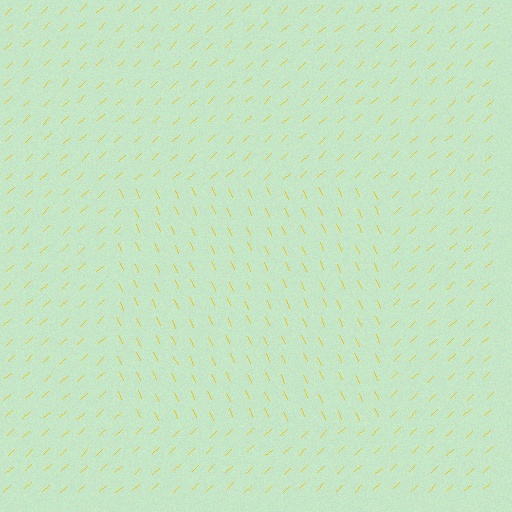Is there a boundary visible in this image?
Yes, there is a texture boundary formed by a change in line orientation.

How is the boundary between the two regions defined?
The boundary is defined purely by a change in line orientation (approximately 71 degrees difference). All lines are the same color and thickness.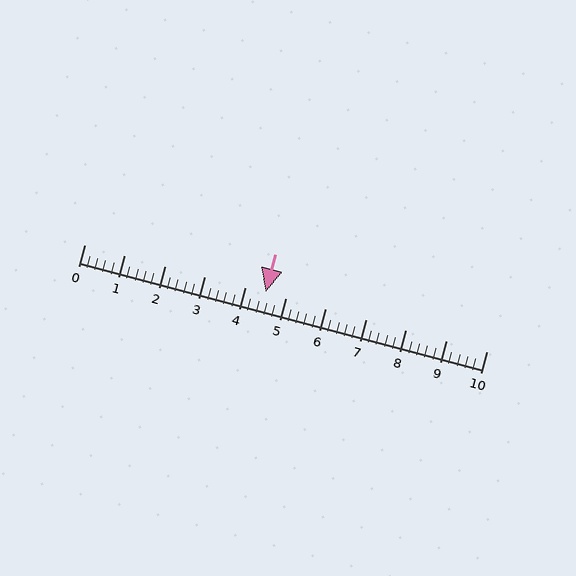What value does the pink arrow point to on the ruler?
The pink arrow points to approximately 4.5.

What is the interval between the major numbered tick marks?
The major tick marks are spaced 1 units apart.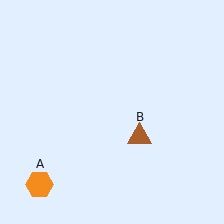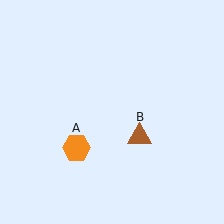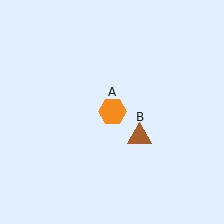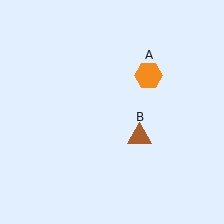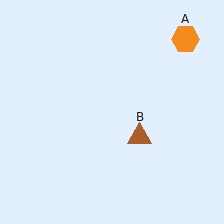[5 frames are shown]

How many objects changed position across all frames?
1 object changed position: orange hexagon (object A).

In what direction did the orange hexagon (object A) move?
The orange hexagon (object A) moved up and to the right.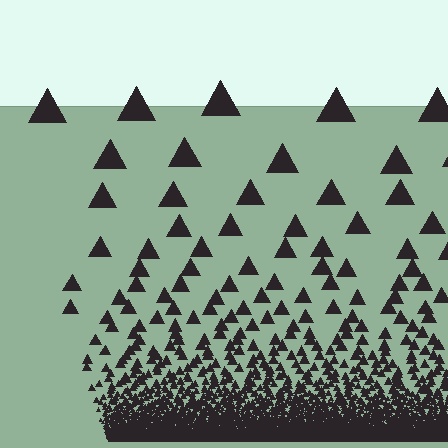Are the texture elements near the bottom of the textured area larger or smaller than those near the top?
Smaller. The gradient is inverted — elements near the bottom are smaller and denser.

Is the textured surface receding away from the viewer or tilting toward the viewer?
The surface appears to tilt toward the viewer. Texture elements get larger and sparser toward the top.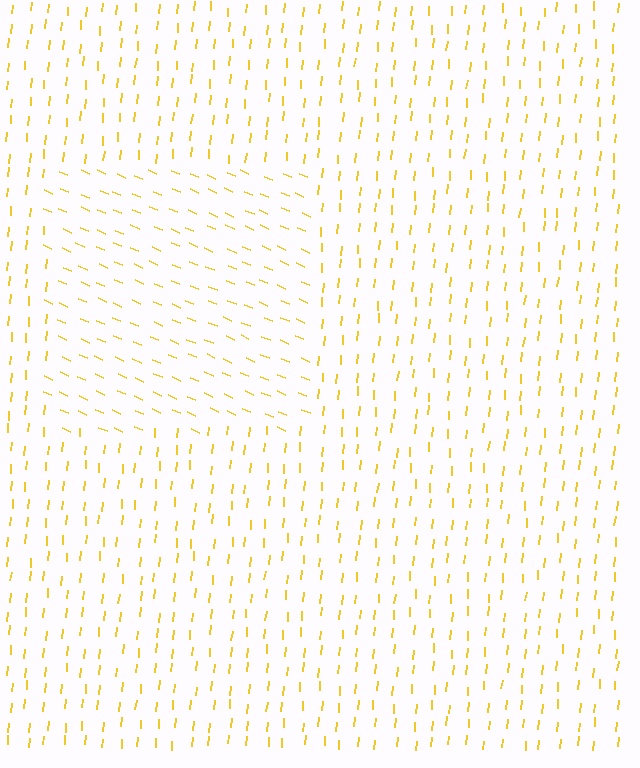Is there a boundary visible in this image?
Yes, there is a texture boundary formed by a change in line orientation.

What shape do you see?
I see a rectangle.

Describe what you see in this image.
The image is filled with small yellow line segments. A rectangle region in the image has lines oriented differently from the surrounding lines, creating a visible texture boundary.